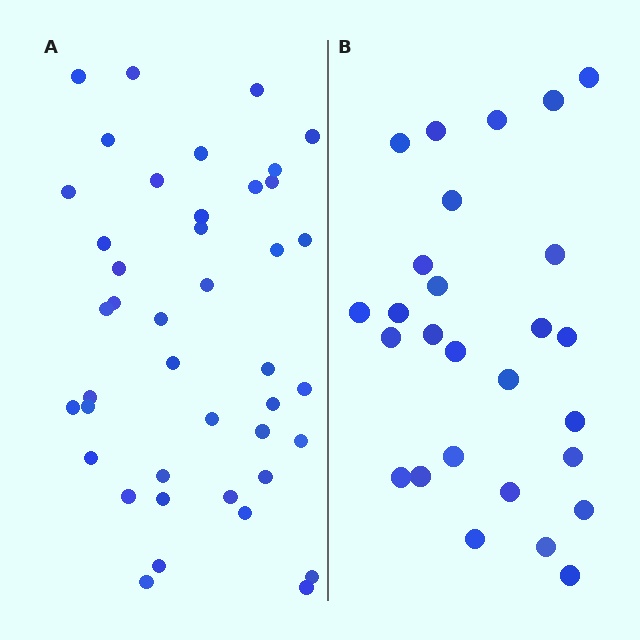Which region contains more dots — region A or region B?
Region A (the left region) has more dots.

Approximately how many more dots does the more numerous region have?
Region A has approximately 15 more dots than region B.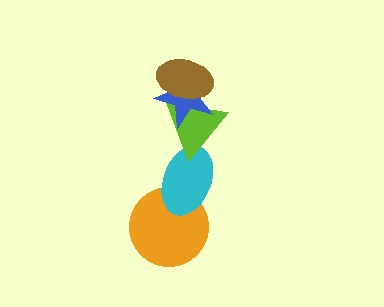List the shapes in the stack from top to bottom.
From top to bottom: the brown ellipse, the blue star, the lime triangle, the cyan ellipse, the orange circle.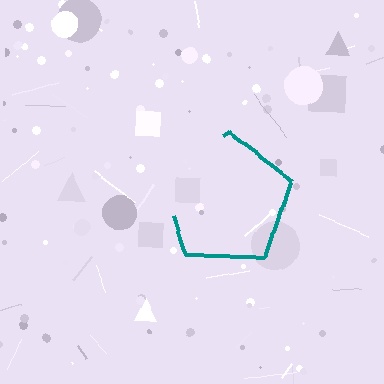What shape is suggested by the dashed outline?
The dashed outline suggests a pentagon.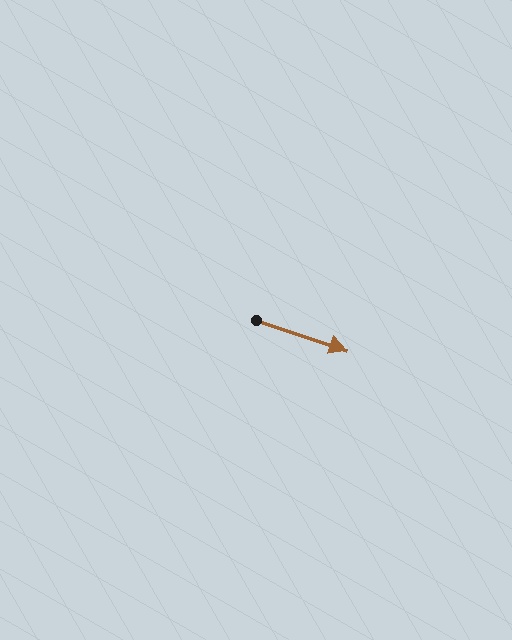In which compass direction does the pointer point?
East.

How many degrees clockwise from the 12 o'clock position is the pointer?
Approximately 108 degrees.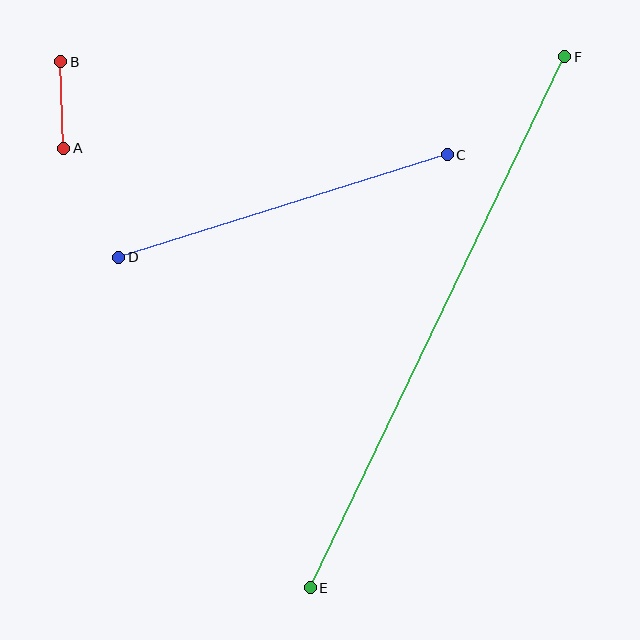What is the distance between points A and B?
The distance is approximately 87 pixels.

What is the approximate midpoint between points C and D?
The midpoint is at approximately (283, 206) pixels.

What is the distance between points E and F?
The distance is approximately 589 pixels.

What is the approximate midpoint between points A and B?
The midpoint is at approximately (62, 105) pixels.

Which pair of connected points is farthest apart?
Points E and F are farthest apart.